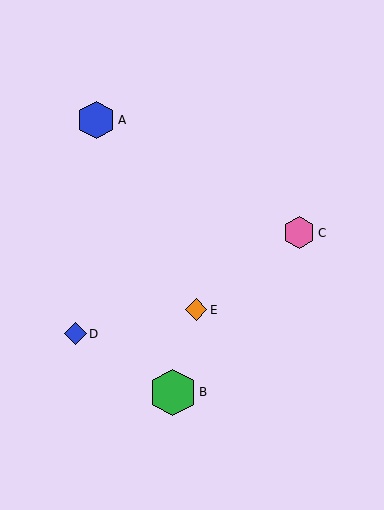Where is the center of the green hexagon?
The center of the green hexagon is at (173, 393).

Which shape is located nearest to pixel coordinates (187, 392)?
The green hexagon (labeled B) at (173, 393) is nearest to that location.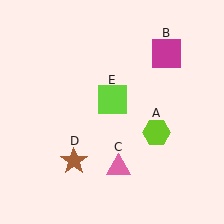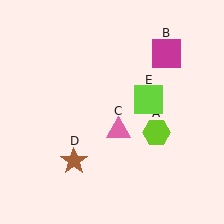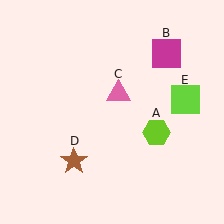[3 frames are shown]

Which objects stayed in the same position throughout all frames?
Lime hexagon (object A) and magenta square (object B) and brown star (object D) remained stationary.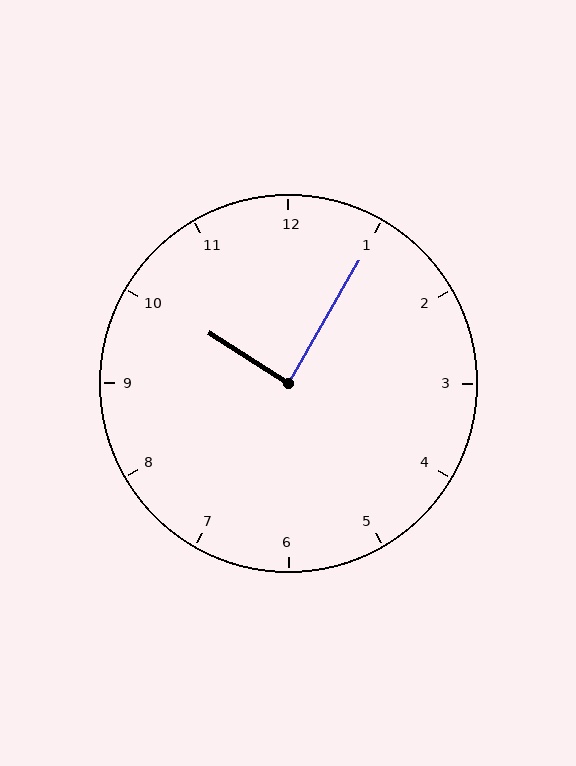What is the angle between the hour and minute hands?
Approximately 88 degrees.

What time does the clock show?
10:05.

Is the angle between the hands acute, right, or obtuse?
It is right.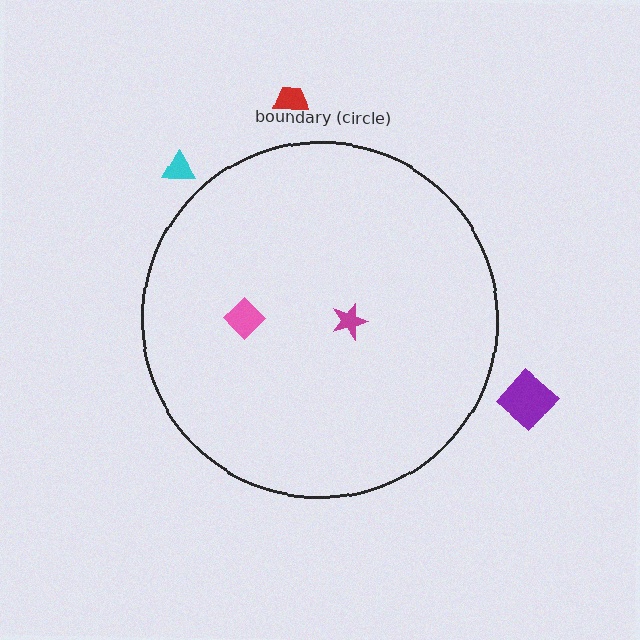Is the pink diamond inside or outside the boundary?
Inside.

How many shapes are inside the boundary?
2 inside, 3 outside.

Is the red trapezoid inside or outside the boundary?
Outside.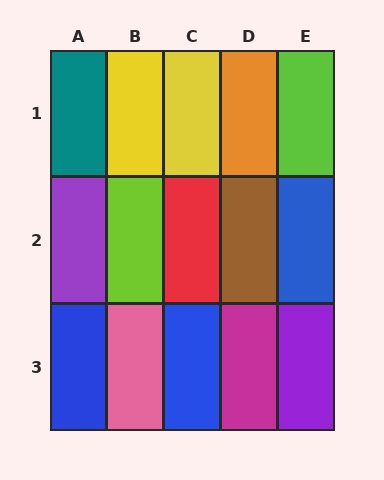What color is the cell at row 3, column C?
Blue.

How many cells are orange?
1 cell is orange.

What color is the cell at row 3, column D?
Magenta.